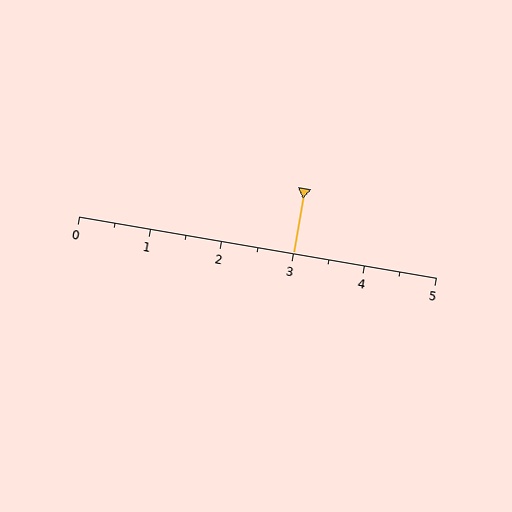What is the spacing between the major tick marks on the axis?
The major ticks are spaced 1 apart.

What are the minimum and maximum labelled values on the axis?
The axis runs from 0 to 5.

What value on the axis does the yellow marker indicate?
The marker indicates approximately 3.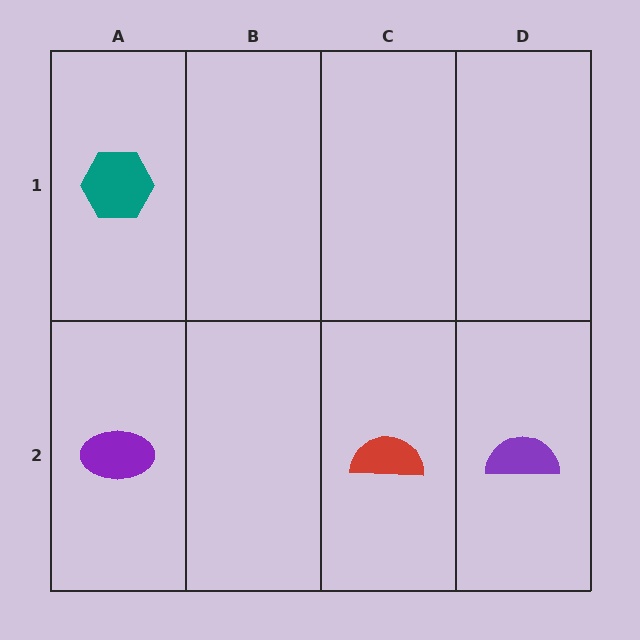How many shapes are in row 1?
1 shape.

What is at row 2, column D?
A purple semicircle.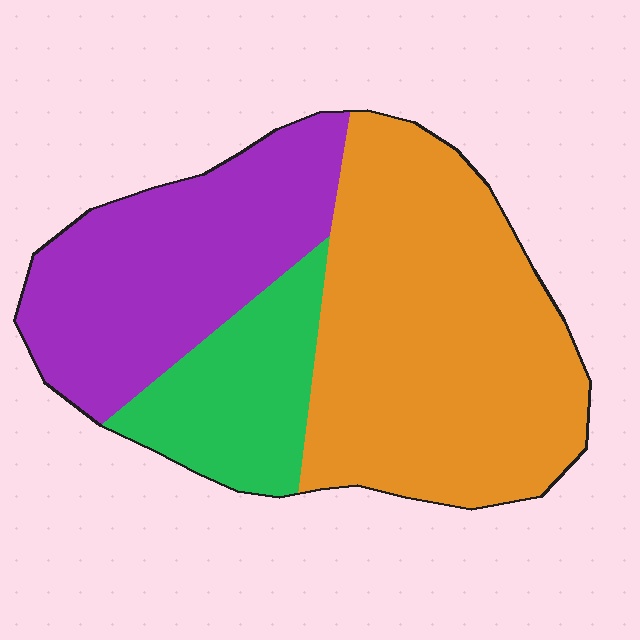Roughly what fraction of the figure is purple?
Purple covers around 30% of the figure.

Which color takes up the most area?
Orange, at roughly 50%.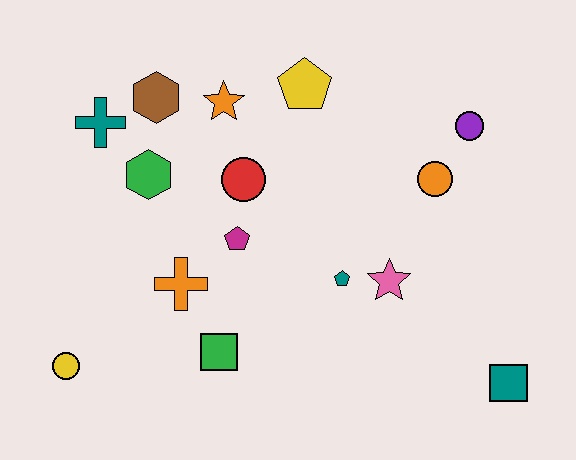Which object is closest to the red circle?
The magenta pentagon is closest to the red circle.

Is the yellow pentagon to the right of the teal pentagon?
No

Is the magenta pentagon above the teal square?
Yes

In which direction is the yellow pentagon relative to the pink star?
The yellow pentagon is above the pink star.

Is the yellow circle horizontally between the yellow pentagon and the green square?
No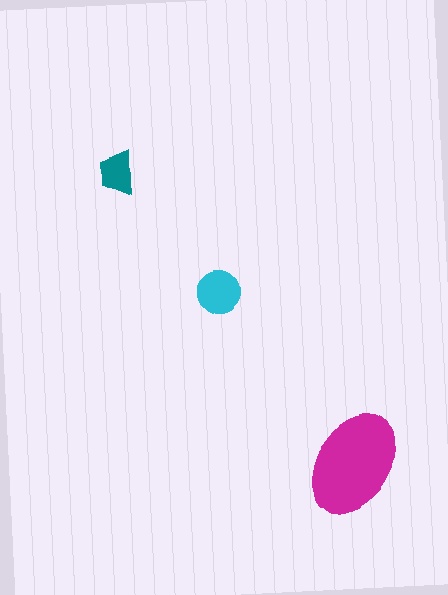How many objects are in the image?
There are 3 objects in the image.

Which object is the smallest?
The teal trapezoid.